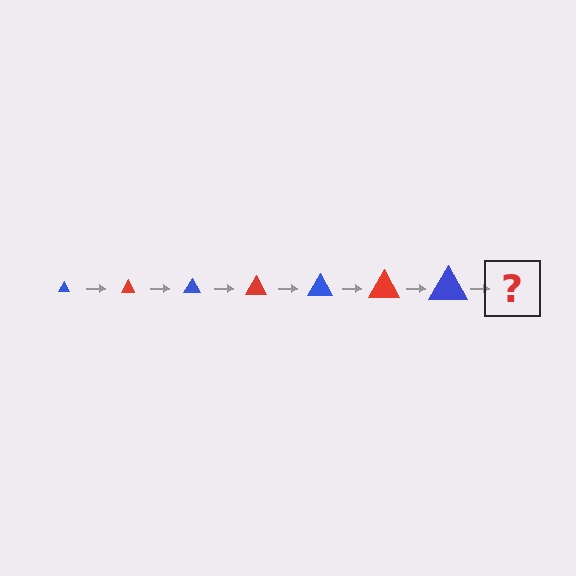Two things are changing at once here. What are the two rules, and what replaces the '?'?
The two rules are that the triangle grows larger each step and the color cycles through blue and red. The '?' should be a red triangle, larger than the previous one.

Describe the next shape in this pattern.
It should be a red triangle, larger than the previous one.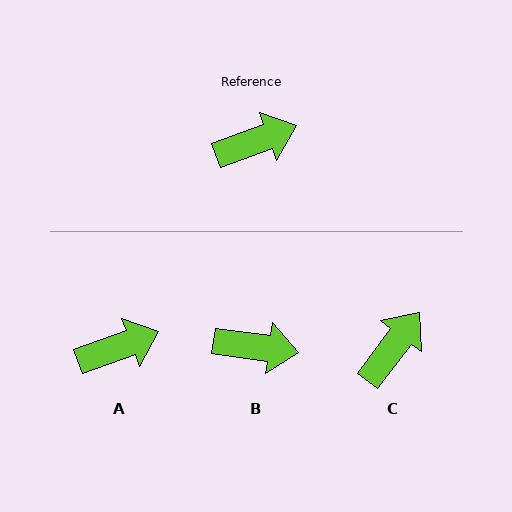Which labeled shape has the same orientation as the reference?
A.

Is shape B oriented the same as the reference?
No, it is off by about 28 degrees.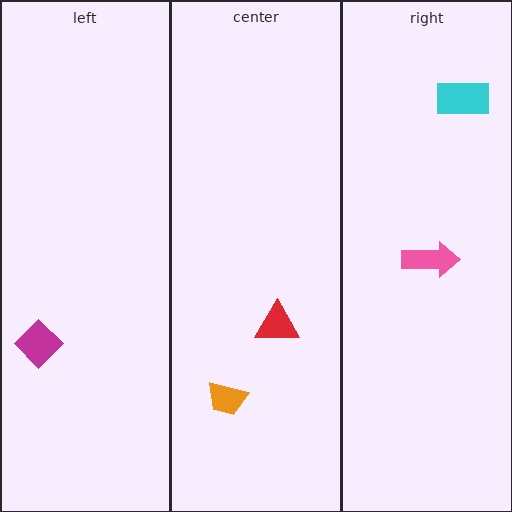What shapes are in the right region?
The cyan rectangle, the pink arrow.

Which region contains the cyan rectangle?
The right region.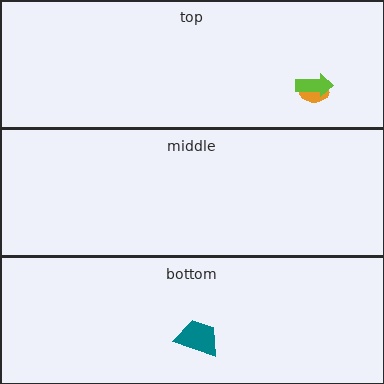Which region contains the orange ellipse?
The top region.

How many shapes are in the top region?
2.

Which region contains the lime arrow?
The top region.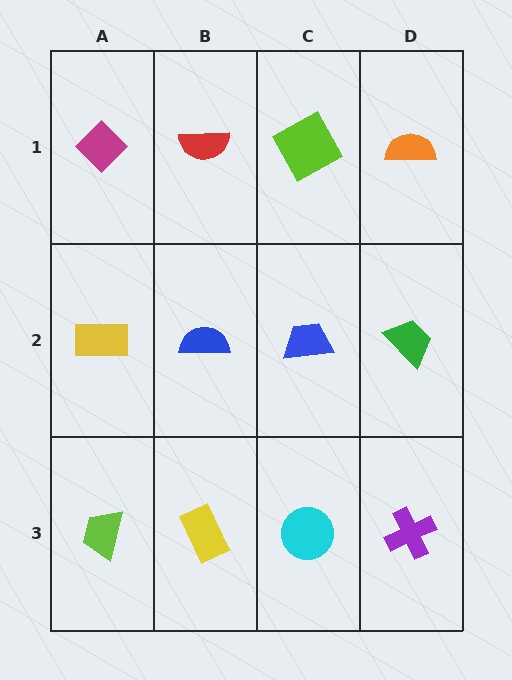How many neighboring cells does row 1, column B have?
3.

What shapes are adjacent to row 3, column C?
A blue trapezoid (row 2, column C), a yellow rectangle (row 3, column B), a purple cross (row 3, column D).